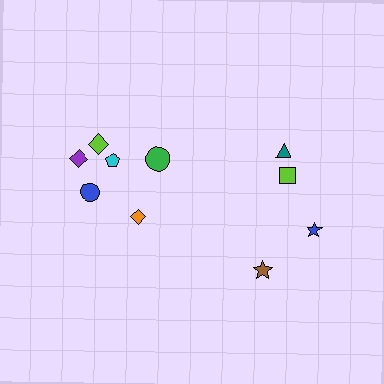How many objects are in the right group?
There are 4 objects.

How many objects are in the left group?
There are 6 objects.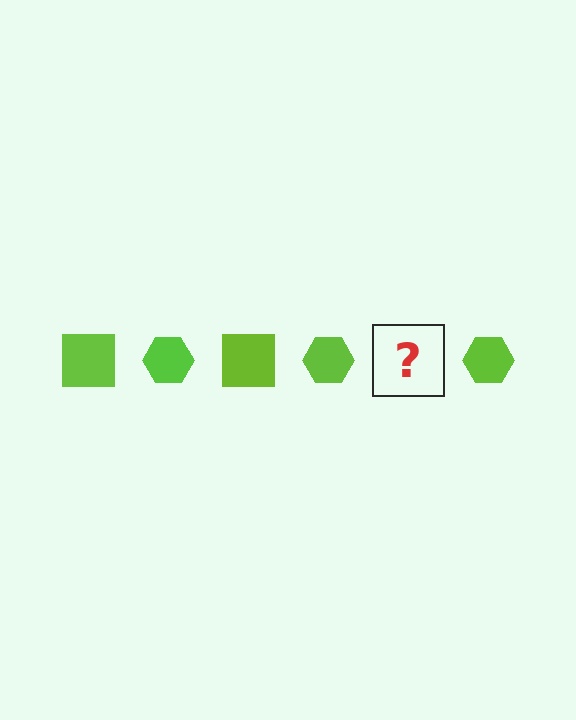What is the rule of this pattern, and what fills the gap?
The rule is that the pattern cycles through square, hexagon shapes in lime. The gap should be filled with a lime square.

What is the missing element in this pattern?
The missing element is a lime square.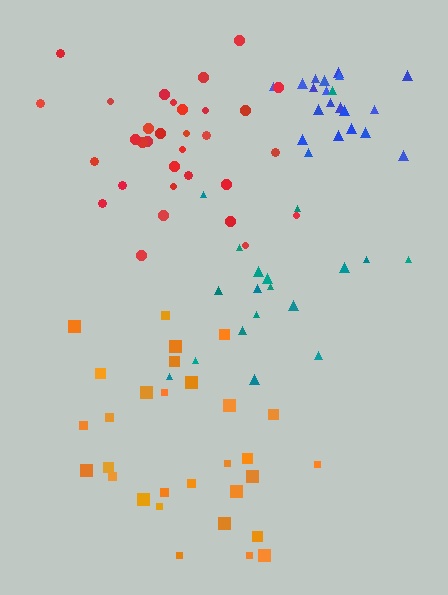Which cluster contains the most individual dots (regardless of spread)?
Red (32).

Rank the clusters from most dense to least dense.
blue, red, orange, teal.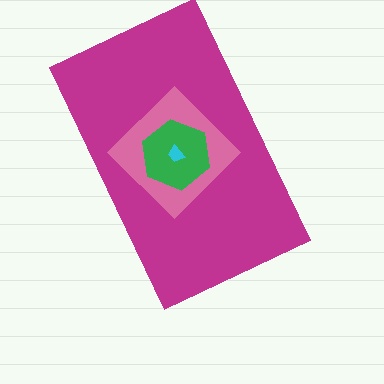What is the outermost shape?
The magenta rectangle.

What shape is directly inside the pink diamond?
The green hexagon.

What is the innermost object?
The cyan trapezoid.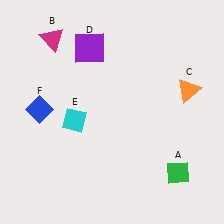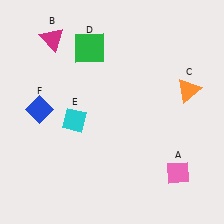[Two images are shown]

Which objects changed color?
A changed from green to pink. D changed from purple to green.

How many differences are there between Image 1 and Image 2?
There are 2 differences between the two images.